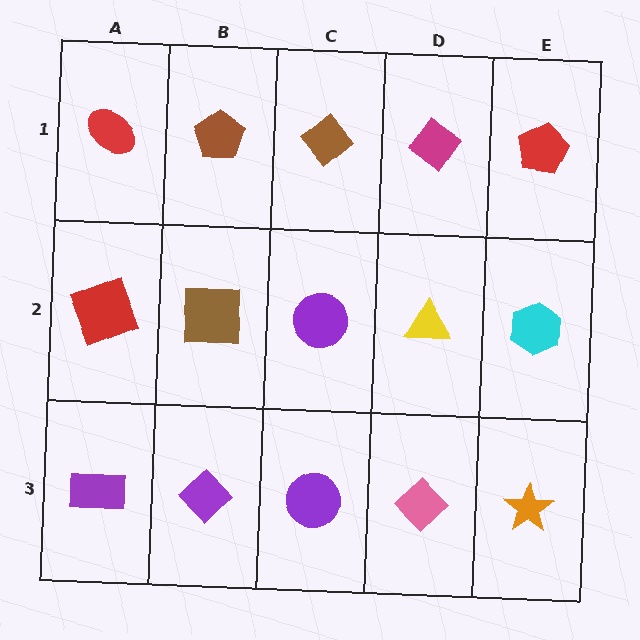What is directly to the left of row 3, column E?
A pink diamond.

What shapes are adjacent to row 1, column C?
A purple circle (row 2, column C), a brown pentagon (row 1, column B), a magenta diamond (row 1, column D).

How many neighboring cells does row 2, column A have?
3.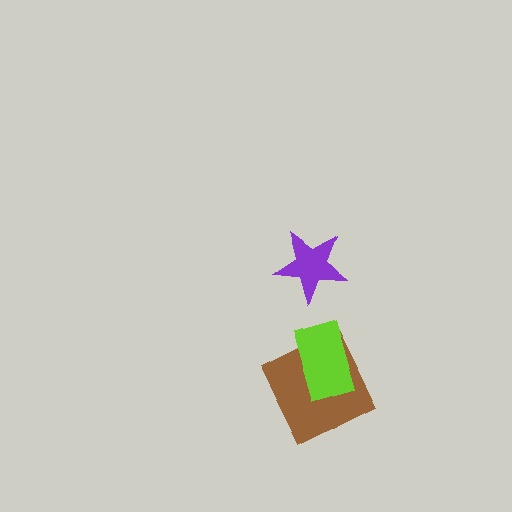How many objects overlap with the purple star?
0 objects overlap with the purple star.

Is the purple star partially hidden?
No, no other shape covers it.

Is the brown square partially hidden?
Yes, it is partially covered by another shape.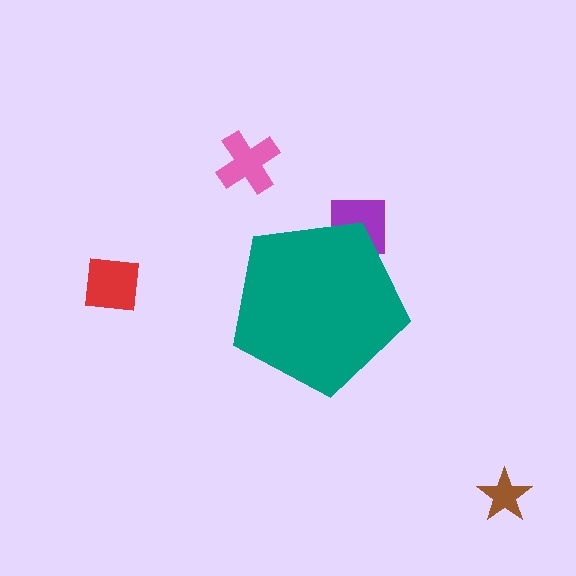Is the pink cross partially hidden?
No, the pink cross is fully visible.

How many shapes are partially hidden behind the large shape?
1 shape is partially hidden.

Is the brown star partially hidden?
No, the brown star is fully visible.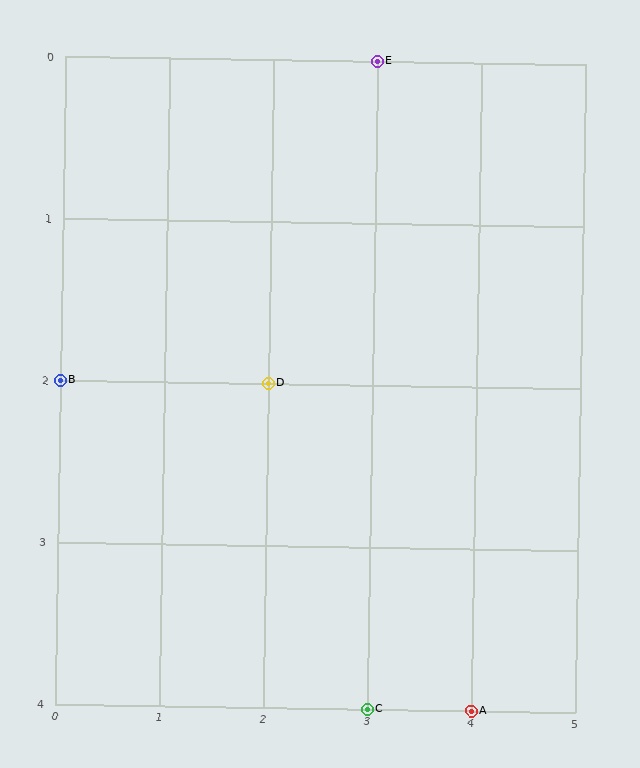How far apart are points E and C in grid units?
Points E and C are 4 rows apart.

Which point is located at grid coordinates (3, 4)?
Point C is at (3, 4).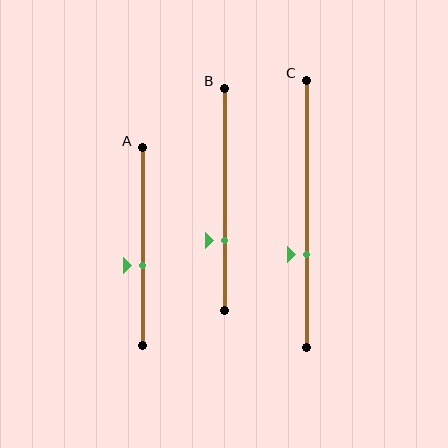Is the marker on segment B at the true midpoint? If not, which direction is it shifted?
No, the marker on segment B is shifted downward by about 19% of the segment length.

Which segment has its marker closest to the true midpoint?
Segment A has its marker closest to the true midpoint.